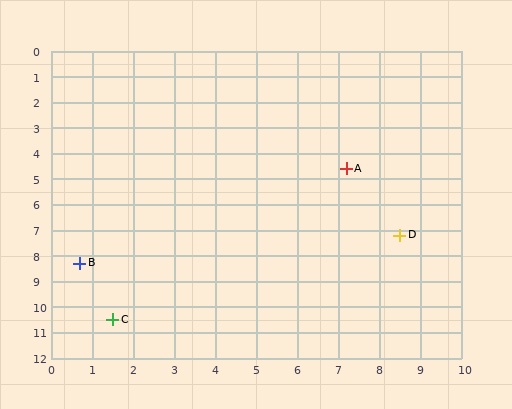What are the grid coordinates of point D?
Point D is at approximately (8.5, 7.2).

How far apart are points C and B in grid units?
Points C and B are about 2.3 grid units apart.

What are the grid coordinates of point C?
Point C is at approximately (1.5, 10.5).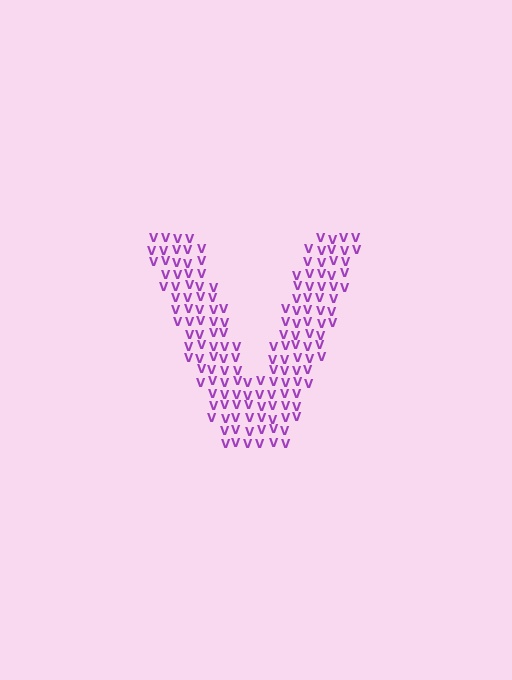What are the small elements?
The small elements are letter V's.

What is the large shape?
The large shape is the letter V.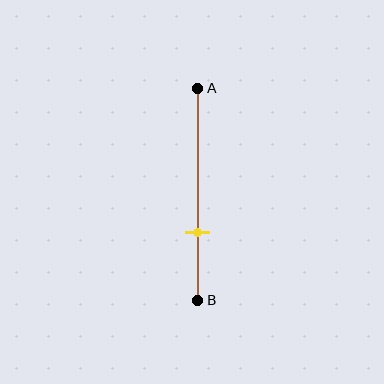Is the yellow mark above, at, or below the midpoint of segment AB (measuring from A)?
The yellow mark is below the midpoint of segment AB.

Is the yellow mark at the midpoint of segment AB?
No, the mark is at about 70% from A, not at the 50% midpoint.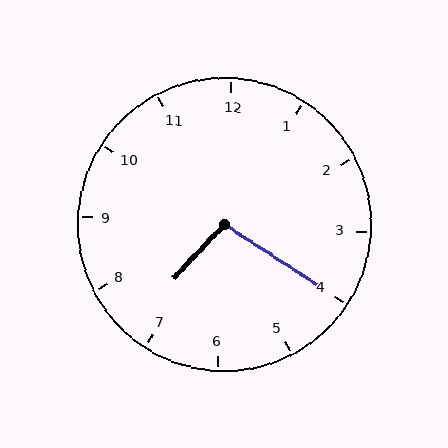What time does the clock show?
7:20.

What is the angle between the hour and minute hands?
Approximately 100 degrees.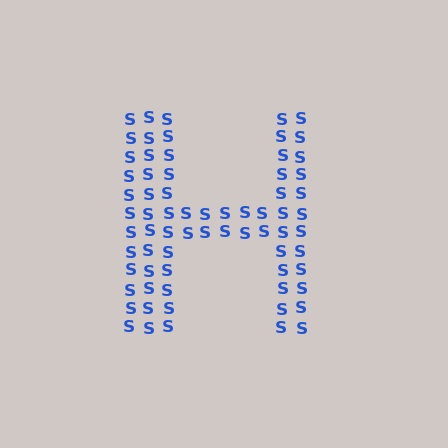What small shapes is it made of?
It is made of small letter S's.